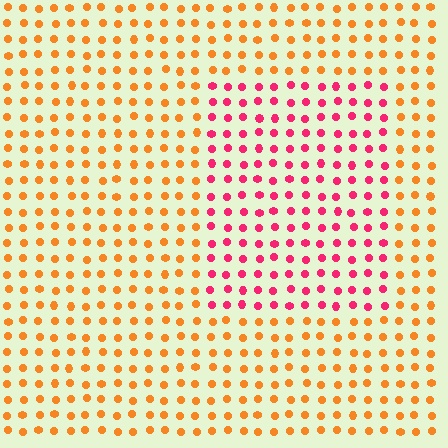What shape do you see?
I see a rectangle.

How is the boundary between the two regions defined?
The boundary is defined purely by a slight shift in hue (about 50 degrees). Spacing, size, and orientation are identical on both sides.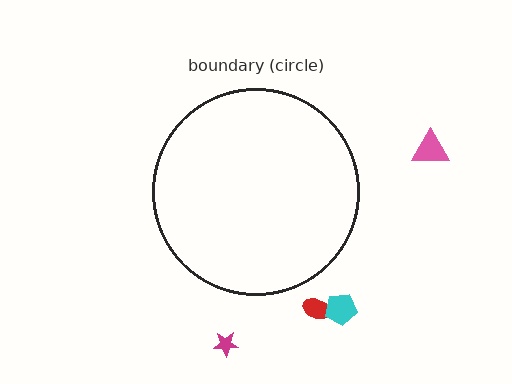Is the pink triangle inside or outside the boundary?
Outside.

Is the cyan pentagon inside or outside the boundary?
Outside.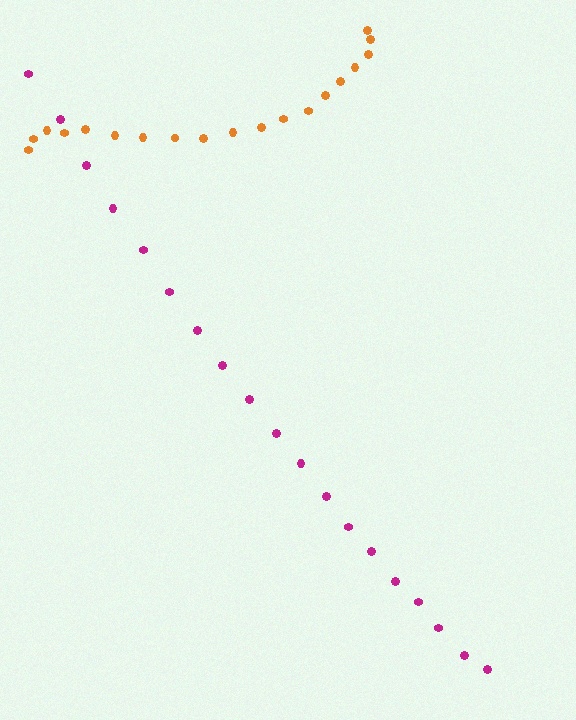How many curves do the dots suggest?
There are 2 distinct paths.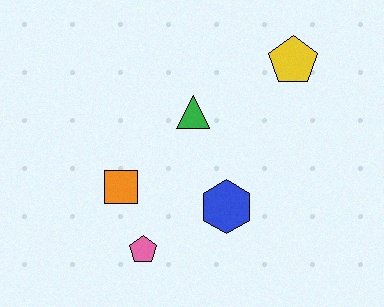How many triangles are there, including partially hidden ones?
There is 1 triangle.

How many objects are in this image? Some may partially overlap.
There are 5 objects.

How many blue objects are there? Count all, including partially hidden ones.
There is 1 blue object.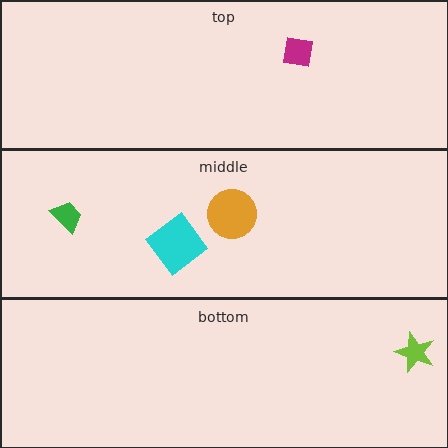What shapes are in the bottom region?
The lime star.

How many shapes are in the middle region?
3.